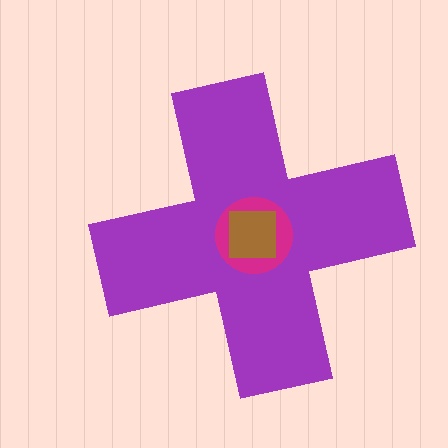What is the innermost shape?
The brown square.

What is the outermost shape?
The purple cross.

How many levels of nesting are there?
3.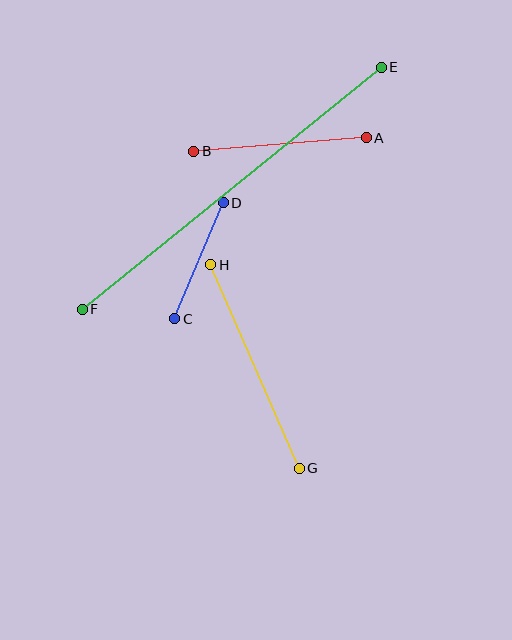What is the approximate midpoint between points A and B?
The midpoint is at approximately (280, 144) pixels.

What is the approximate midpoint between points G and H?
The midpoint is at approximately (255, 366) pixels.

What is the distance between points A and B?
The distance is approximately 173 pixels.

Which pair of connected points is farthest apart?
Points E and F are farthest apart.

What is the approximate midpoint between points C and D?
The midpoint is at approximately (199, 261) pixels.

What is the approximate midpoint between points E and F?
The midpoint is at approximately (232, 188) pixels.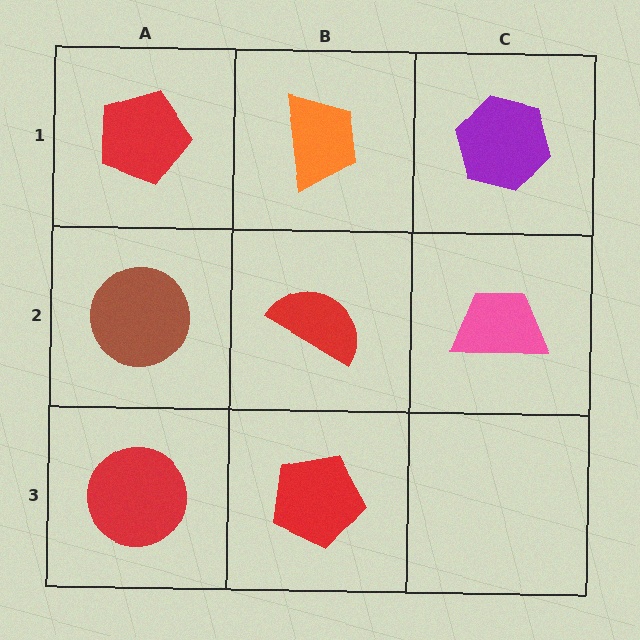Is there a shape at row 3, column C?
No, that cell is empty.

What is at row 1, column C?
A purple hexagon.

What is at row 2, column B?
A red semicircle.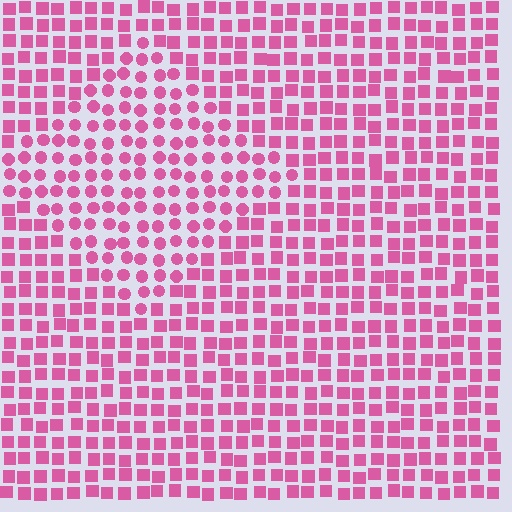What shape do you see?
I see a diamond.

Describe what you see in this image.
The image is filled with small pink elements arranged in a uniform grid. A diamond-shaped region contains circles, while the surrounding area contains squares. The boundary is defined purely by the change in element shape.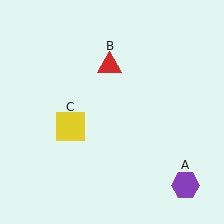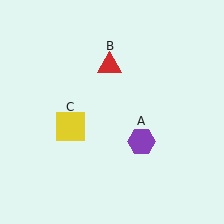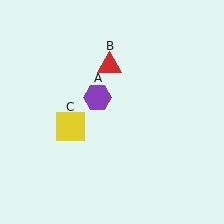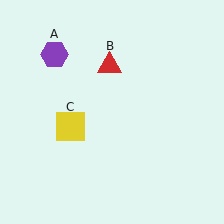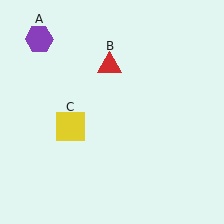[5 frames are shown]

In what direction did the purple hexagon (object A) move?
The purple hexagon (object A) moved up and to the left.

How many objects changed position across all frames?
1 object changed position: purple hexagon (object A).